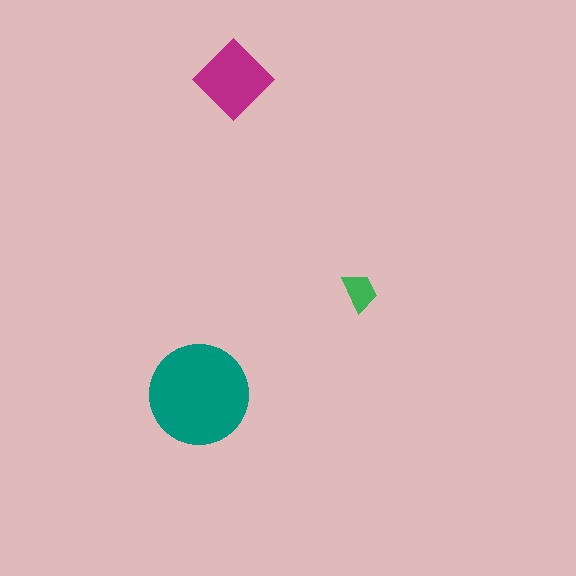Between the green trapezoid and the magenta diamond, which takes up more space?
The magenta diamond.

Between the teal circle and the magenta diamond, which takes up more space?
The teal circle.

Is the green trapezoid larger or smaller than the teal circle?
Smaller.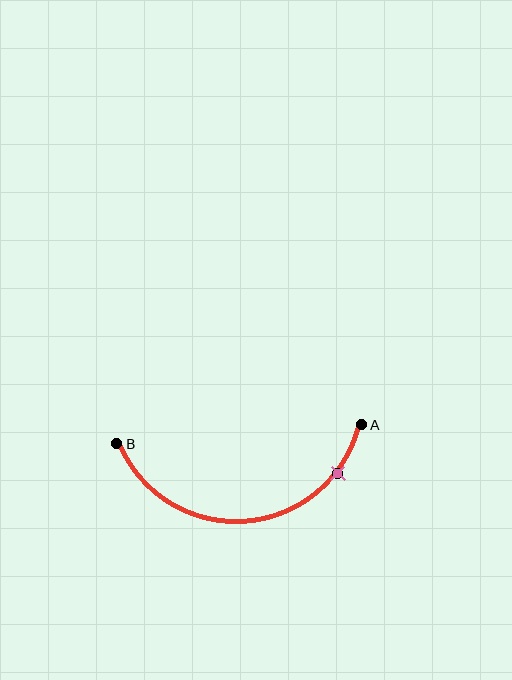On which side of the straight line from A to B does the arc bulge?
The arc bulges below the straight line connecting A and B.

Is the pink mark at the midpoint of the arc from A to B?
No. The pink mark lies on the arc but is closer to endpoint A. The arc midpoint would be at the point on the curve equidistant along the arc from both A and B.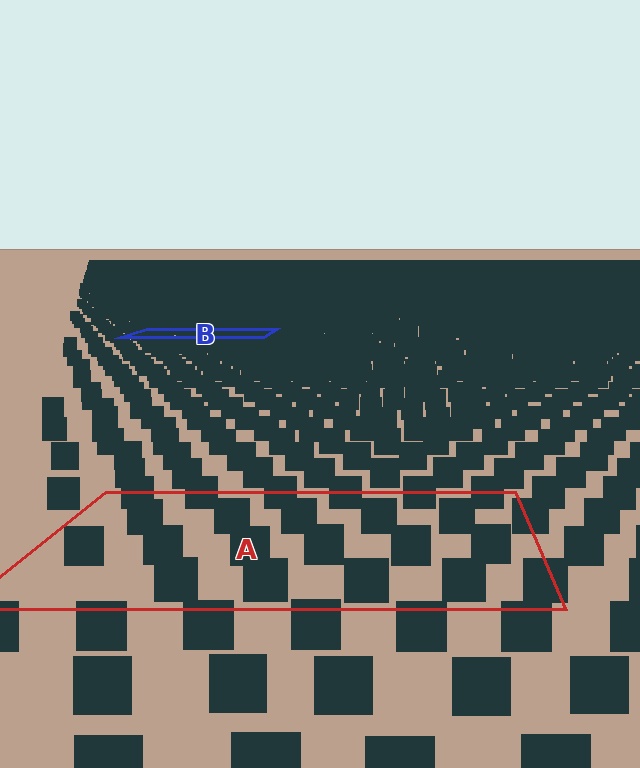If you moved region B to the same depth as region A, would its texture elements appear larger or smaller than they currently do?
They would appear larger. At a closer depth, the same texture elements are projected at a bigger on-screen size.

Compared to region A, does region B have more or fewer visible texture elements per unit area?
Region B has more texture elements per unit area — they are packed more densely because it is farther away.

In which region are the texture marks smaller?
The texture marks are smaller in region B, because it is farther away.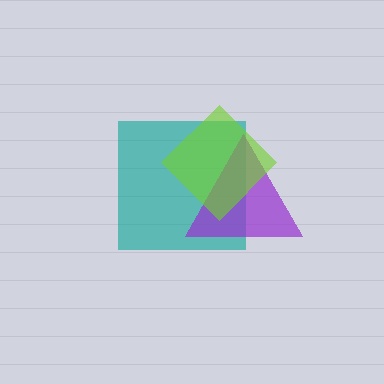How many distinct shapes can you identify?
There are 3 distinct shapes: a teal square, a purple triangle, a lime diamond.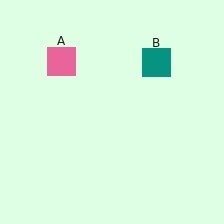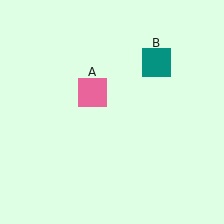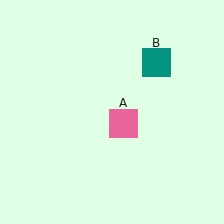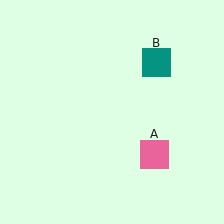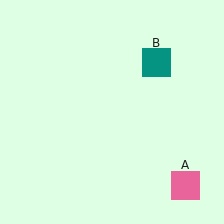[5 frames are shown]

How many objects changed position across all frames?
1 object changed position: pink square (object A).